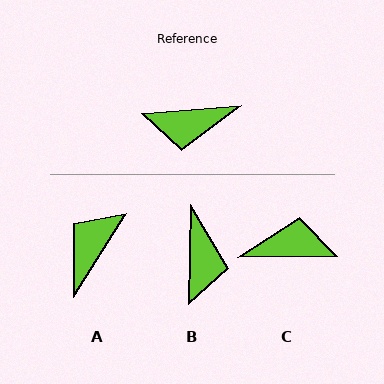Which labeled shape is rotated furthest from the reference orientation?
C, about 176 degrees away.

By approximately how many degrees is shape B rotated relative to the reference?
Approximately 84 degrees counter-clockwise.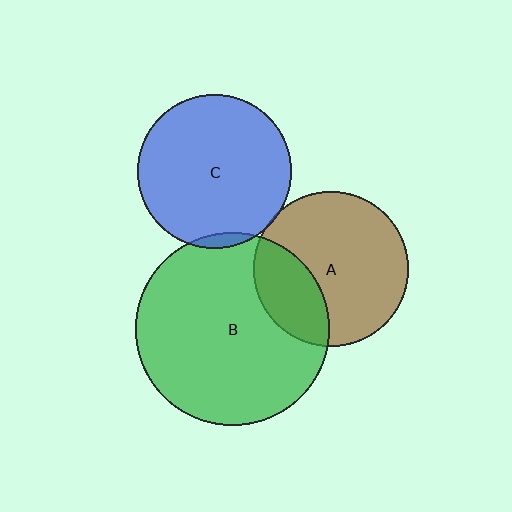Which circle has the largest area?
Circle B (green).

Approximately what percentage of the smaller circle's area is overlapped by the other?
Approximately 30%.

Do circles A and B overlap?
Yes.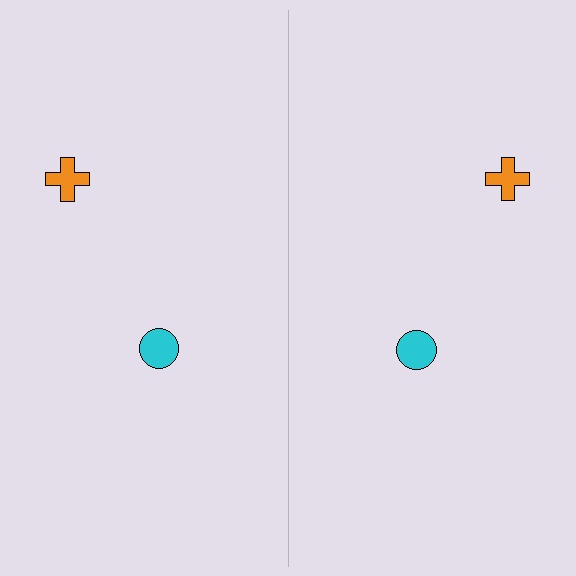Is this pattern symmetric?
Yes, this pattern has bilateral (reflection) symmetry.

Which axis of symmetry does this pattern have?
The pattern has a vertical axis of symmetry running through the center of the image.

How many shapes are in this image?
There are 4 shapes in this image.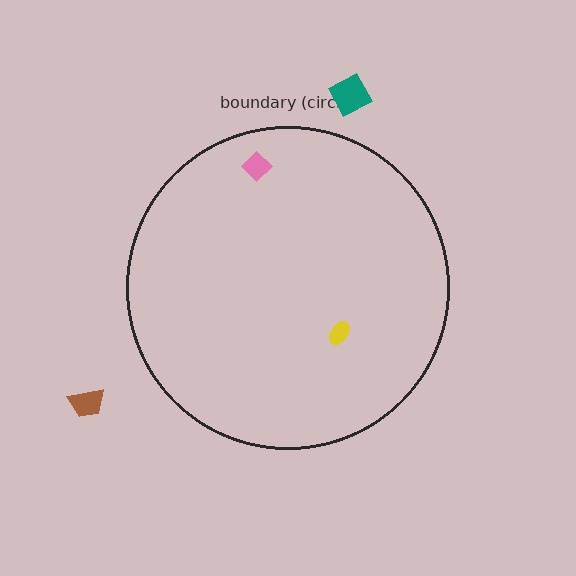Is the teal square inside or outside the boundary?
Outside.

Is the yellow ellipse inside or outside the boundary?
Inside.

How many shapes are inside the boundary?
2 inside, 2 outside.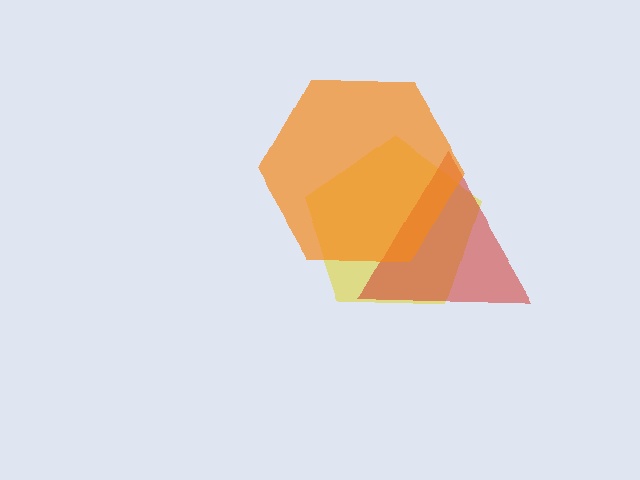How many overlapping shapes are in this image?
There are 3 overlapping shapes in the image.